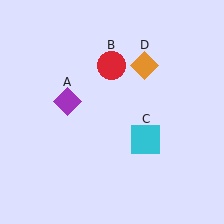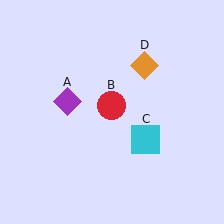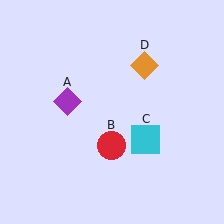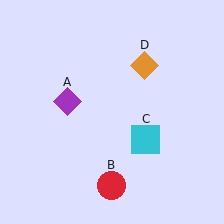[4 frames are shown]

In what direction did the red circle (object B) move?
The red circle (object B) moved down.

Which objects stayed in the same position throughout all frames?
Purple diamond (object A) and cyan square (object C) and orange diamond (object D) remained stationary.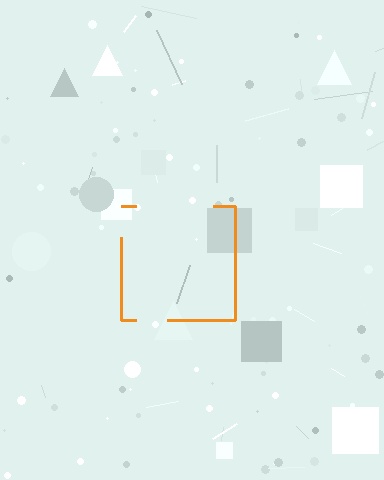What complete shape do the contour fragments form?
The contour fragments form a square.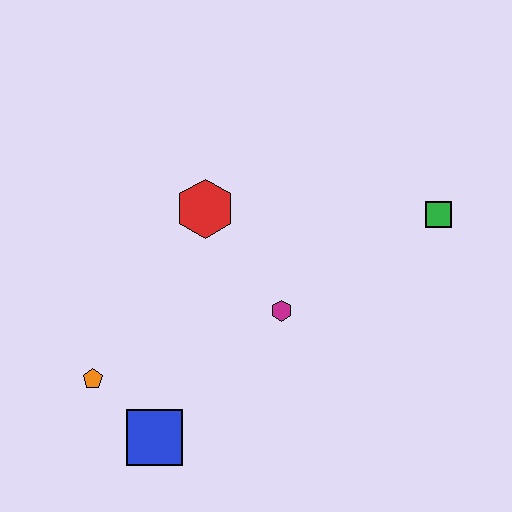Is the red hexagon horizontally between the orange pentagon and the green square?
Yes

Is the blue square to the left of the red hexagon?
Yes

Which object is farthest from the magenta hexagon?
The orange pentagon is farthest from the magenta hexagon.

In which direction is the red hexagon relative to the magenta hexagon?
The red hexagon is above the magenta hexagon.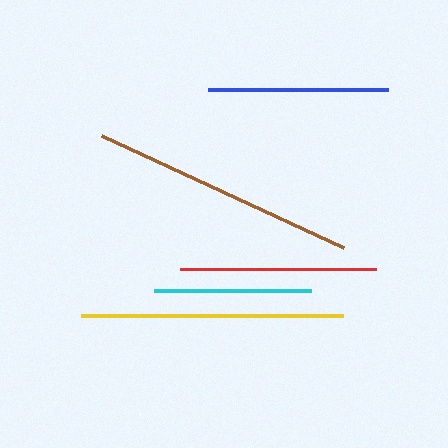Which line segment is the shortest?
The cyan line is the shortest at approximately 158 pixels.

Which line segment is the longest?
The brown line is the longest at approximately 266 pixels.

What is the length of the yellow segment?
The yellow segment is approximately 263 pixels long.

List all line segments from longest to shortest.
From longest to shortest: brown, yellow, red, blue, cyan.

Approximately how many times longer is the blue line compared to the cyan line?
The blue line is approximately 1.1 times the length of the cyan line.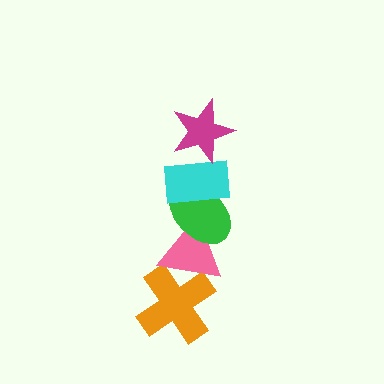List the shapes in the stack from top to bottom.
From top to bottom: the magenta star, the cyan rectangle, the green ellipse, the pink triangle, the orange cross.